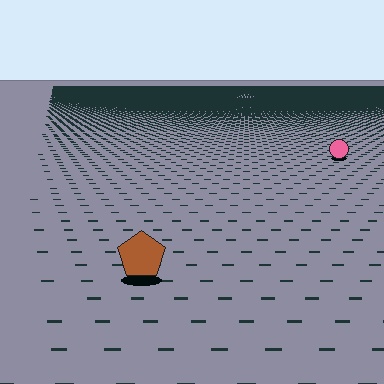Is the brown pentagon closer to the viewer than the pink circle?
Yes. The brown pentagon is closer — you can tell from the texture gradient: the ground texture is coarser near it.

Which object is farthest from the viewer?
The pink circle is farthest from the viewer. It appears smaller and the ground texture around it is denser.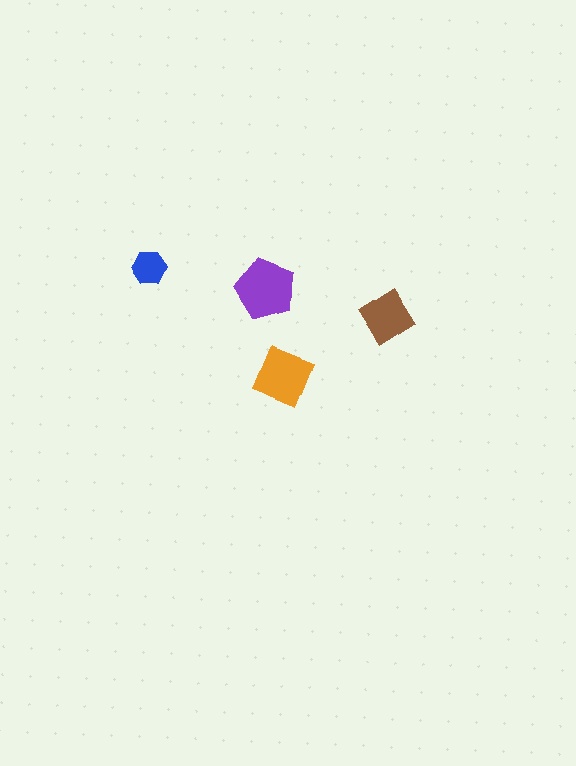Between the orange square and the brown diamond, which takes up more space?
The orange square.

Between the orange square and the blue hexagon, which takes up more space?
The orange square.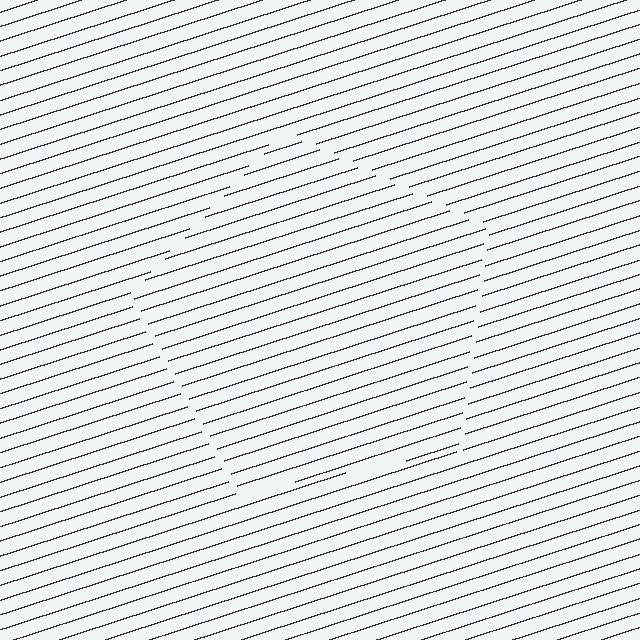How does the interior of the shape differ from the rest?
The interior of the shape contains the same grating, shifted by half a period — the contour is defined by the phase discontinuity where line-ends from the inner and outer gratings abut.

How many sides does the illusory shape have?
5 sides — the line-ends trace a pentagon.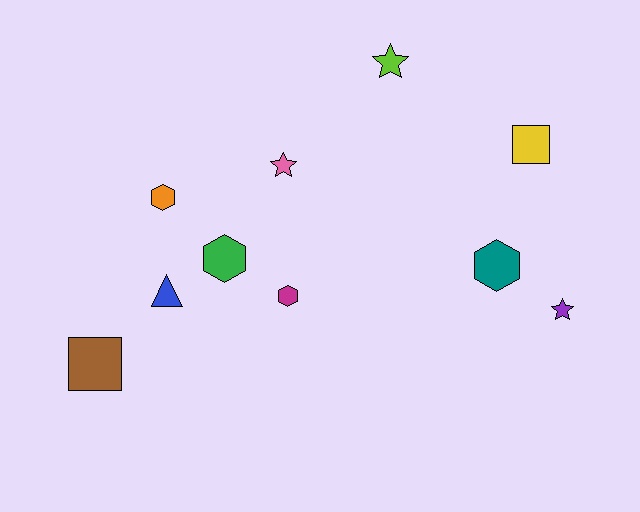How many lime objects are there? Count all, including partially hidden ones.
There is 1 lime object.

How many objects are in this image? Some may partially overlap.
There are 10 objects.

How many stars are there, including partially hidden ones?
There are 3 stars.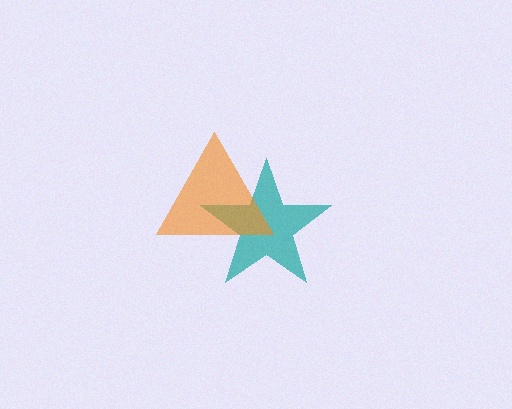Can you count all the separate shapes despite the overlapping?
Yes, there are 2 separate shapes.